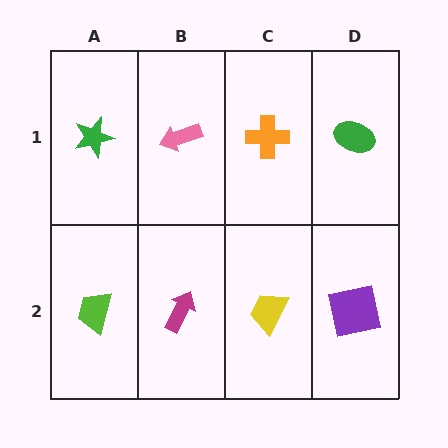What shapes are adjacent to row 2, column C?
An orange cross (row 1, column C), a magenta arrow (row 2, column B), a purple square (row 2, column D).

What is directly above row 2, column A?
A green star.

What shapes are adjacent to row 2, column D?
A green ellipse (row 1, column D), a yellow trapezoid (row 2, column C).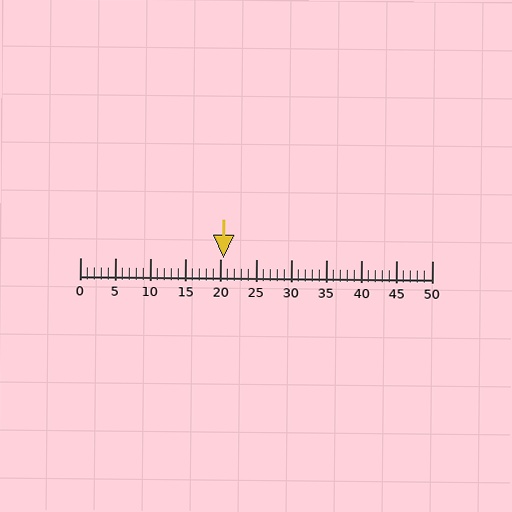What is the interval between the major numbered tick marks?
The major tick marks are spaced 5 units apart.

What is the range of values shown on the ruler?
The ruler shows values from 0 to 50.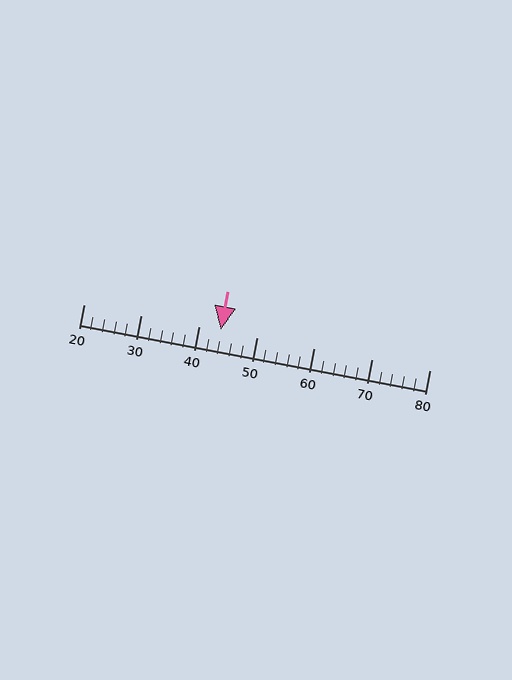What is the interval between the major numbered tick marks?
The major tick marks are spaced 10 units apart.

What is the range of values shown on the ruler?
The ruler shows values from 20 to 80.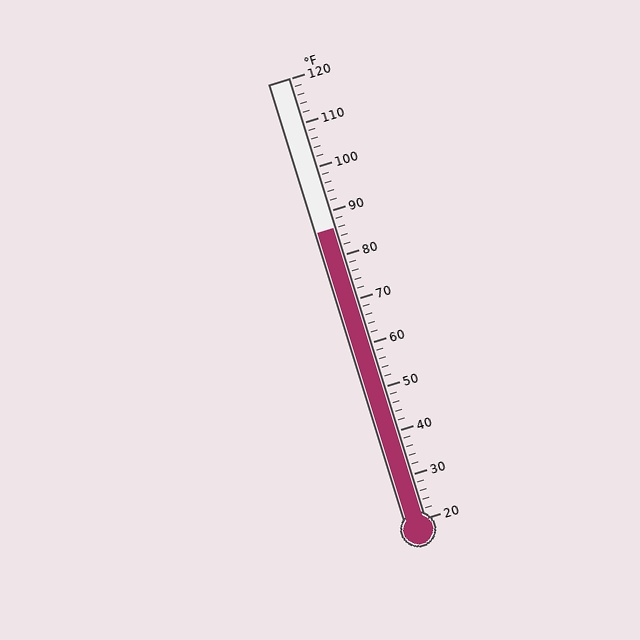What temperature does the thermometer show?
The thermometer shows approximately 86°F.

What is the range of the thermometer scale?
The thermometer scale ranges from 20°F to 120°F.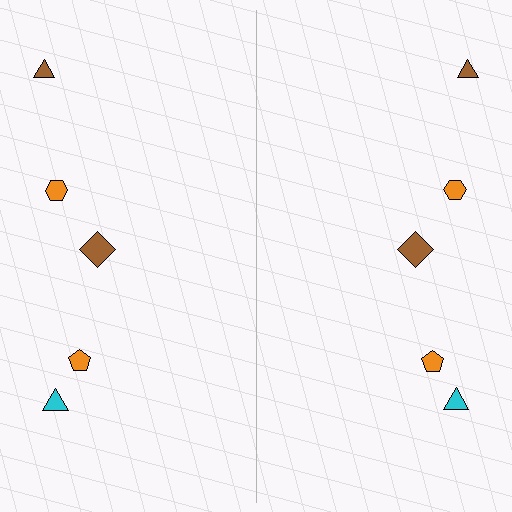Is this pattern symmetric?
Yes, this pattern has bilateral (reflection) symmetry.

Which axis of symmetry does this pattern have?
The pattern has a vertical axis of symmetry running through the center of the image.